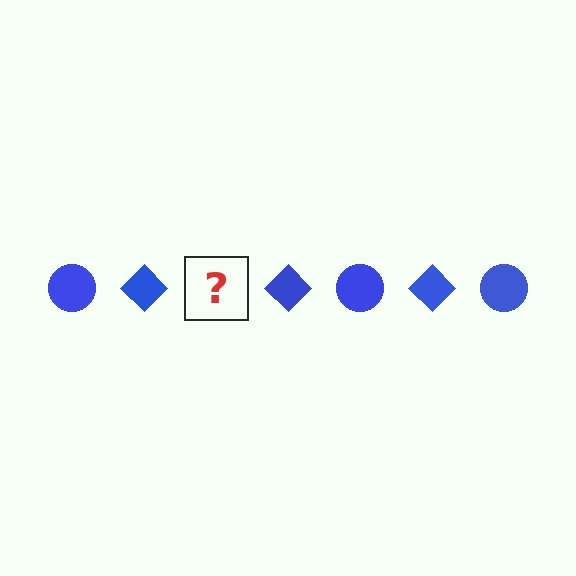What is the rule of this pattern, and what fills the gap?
The rule is that the pattern cycles through circle, diamond shapes in blue. The gap should be filled with a blue circle.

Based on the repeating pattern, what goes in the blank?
The blank should be a blue circle.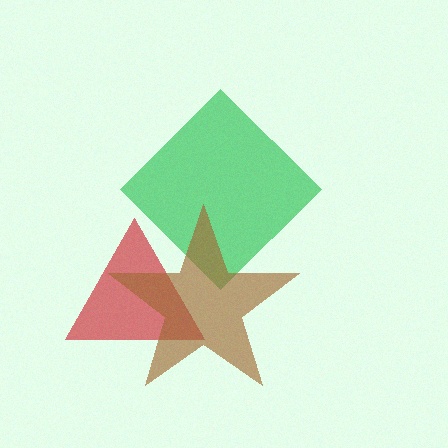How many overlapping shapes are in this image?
There are 3 overlapping shapes in the image.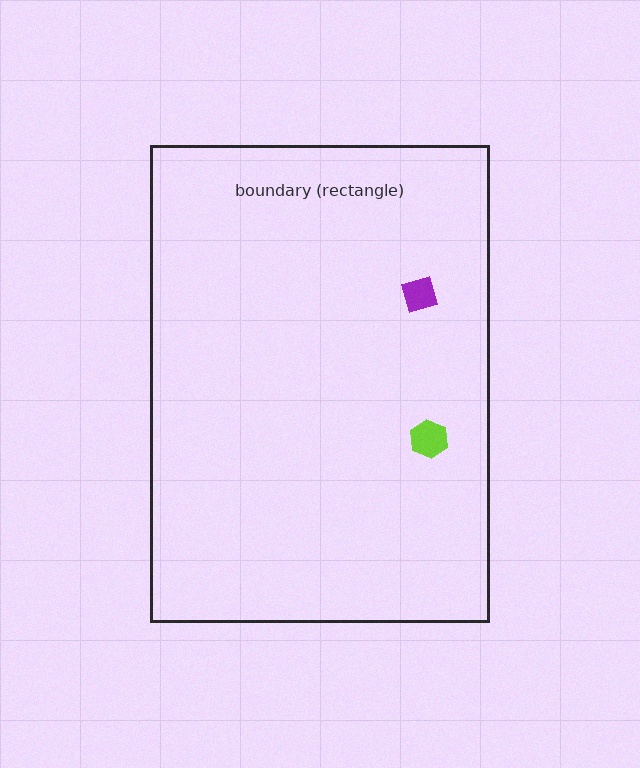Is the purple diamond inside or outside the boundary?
Inside.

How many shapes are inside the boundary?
2 inside, 0 outside.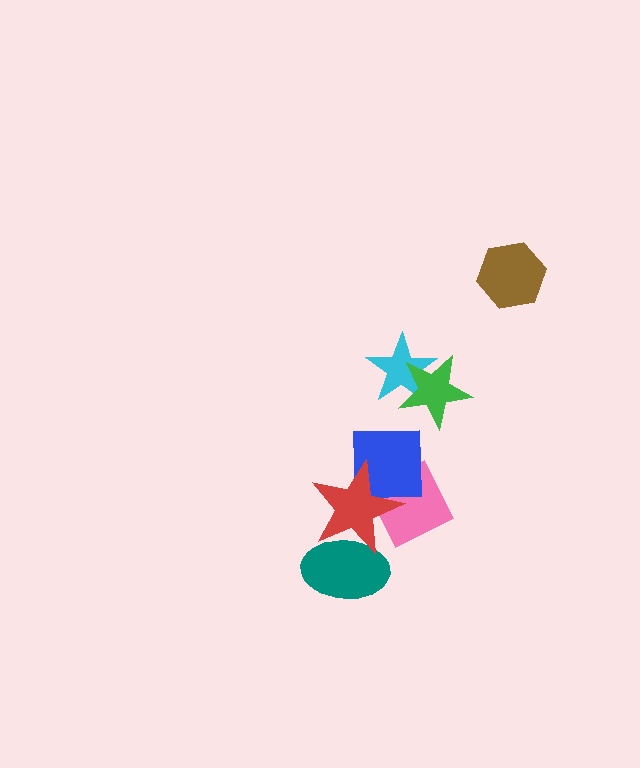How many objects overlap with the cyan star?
1 object overlaps with the cyan star.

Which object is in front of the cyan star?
The green star is in front of the cyan star.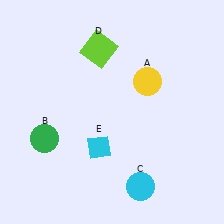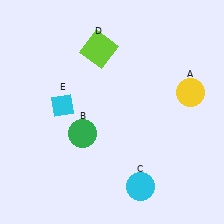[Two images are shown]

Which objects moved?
The objects that moved are: the yellow circle (A), the green circle (B), the cyan diamond (E).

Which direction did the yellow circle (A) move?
The yellow circle (A) moved right.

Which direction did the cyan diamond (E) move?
The cyan diamond (E) moved up.